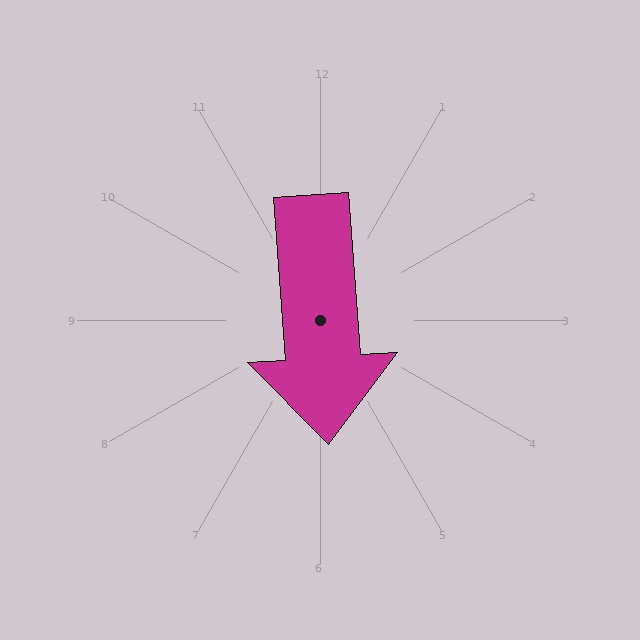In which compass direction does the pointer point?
South.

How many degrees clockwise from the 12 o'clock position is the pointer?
Approximately 176 degrees.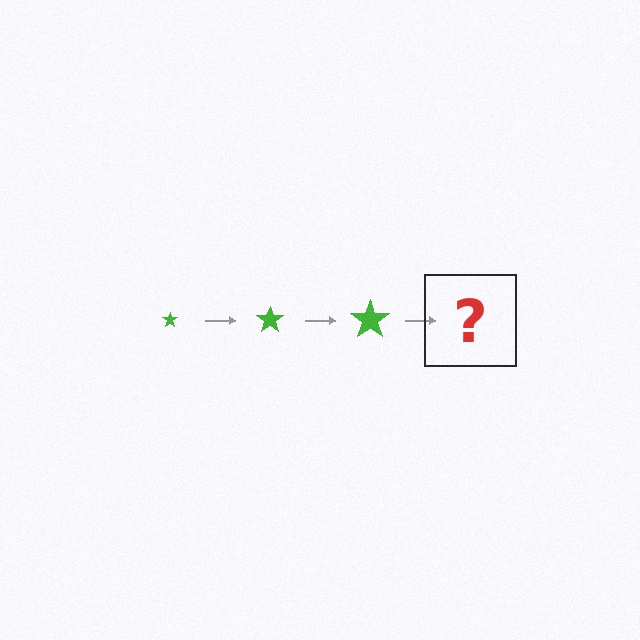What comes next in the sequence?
The next element should be a green star, larger than the previous one.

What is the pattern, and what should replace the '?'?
The pattern is that the star gets progressively larger each step. The '?' should be a green star, larger than the previous one.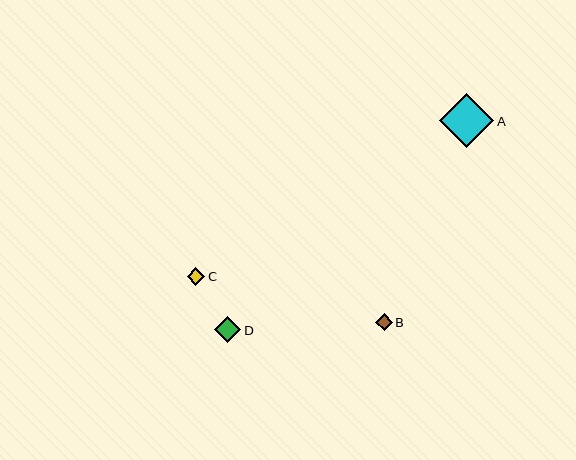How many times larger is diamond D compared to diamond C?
Diamond D is approximately 1.5 times the size of diamond C.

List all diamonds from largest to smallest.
From largest to smallest: A, D, C, B.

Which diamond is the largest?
Diamond A is the largest with a size of approximately 54 pixels.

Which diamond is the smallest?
Diamond B is the smallest with a size of approximately 16 pixels.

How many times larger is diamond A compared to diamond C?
Diamond A is approximately 3.2 times the size of diamond C.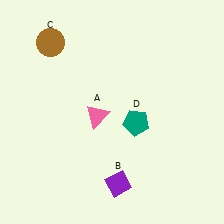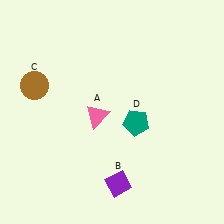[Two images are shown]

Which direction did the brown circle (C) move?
The brown circle (C) moved down.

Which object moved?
The brown circle (C) moved down.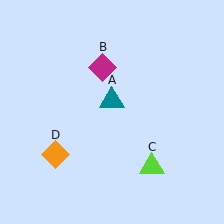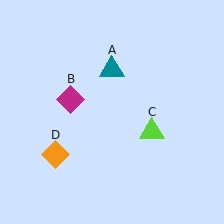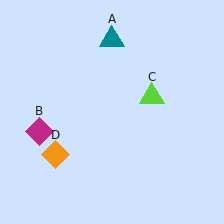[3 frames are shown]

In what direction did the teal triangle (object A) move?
The teal triangle (object A) moved up.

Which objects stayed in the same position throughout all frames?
Orange diamond (object D) remained stationary.